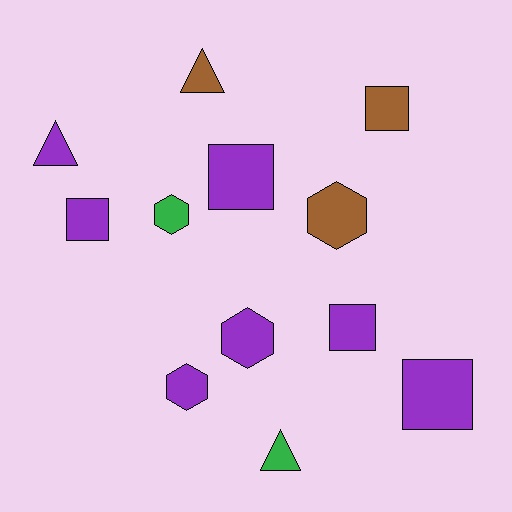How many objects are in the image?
There are 12 objects.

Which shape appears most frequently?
Square, with 5 objects.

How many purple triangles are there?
There is 1 purple triangle.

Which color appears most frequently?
Purple, with 7 objects.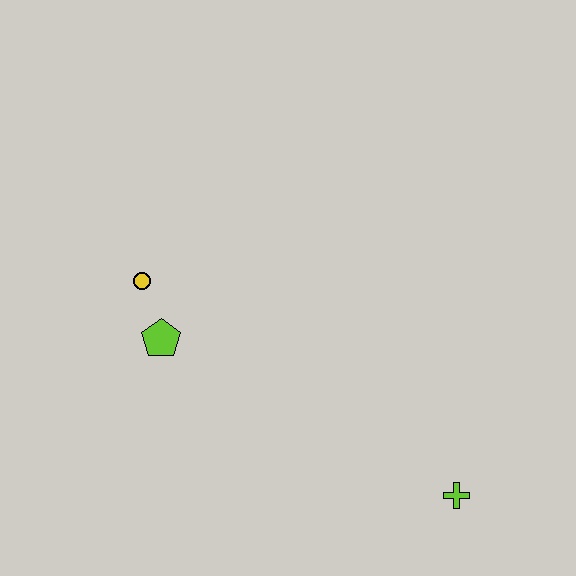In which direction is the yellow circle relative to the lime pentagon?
The yellow circle is above the lime pentagon.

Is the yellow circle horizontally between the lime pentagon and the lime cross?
No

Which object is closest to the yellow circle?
The lime pentagon is closest to the yellow circle.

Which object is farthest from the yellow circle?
The lime cross is farthest from the yellow circle.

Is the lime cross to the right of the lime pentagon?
Yes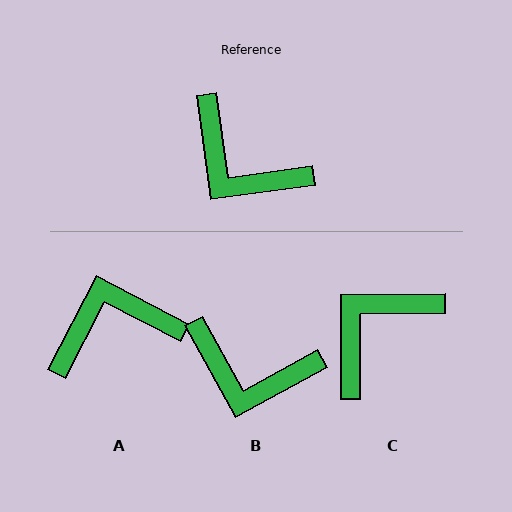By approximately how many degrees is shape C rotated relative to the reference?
Approximately 97 degrees clockwise.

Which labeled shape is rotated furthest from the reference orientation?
A, about 125 degrees away.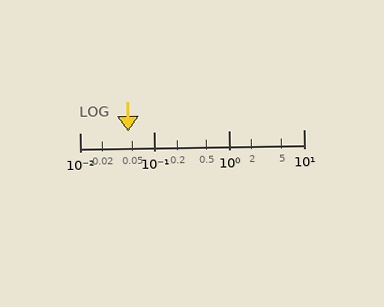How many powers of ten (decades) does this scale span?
The scale spans 3 decades, from 0.01 to 10.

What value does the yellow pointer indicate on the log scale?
The pointer indicates approximately 0.044.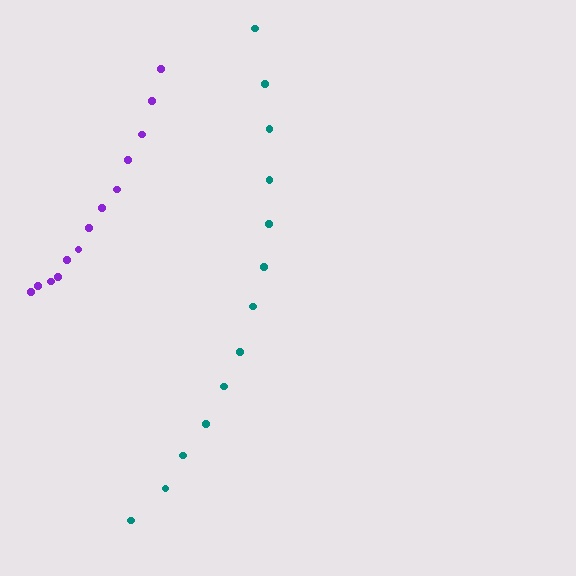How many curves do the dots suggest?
There are 2 distinct paths.